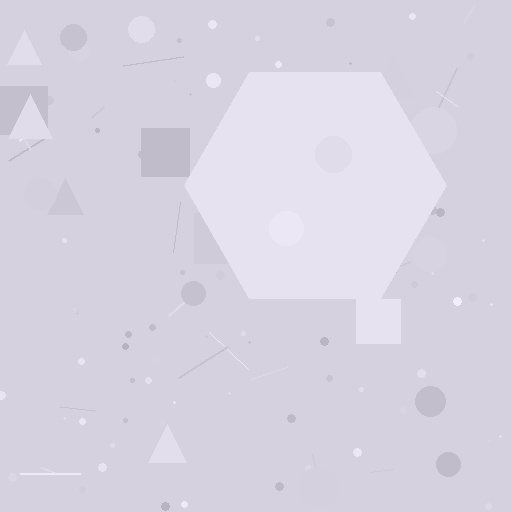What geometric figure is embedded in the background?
A hexagon is embedded in the background.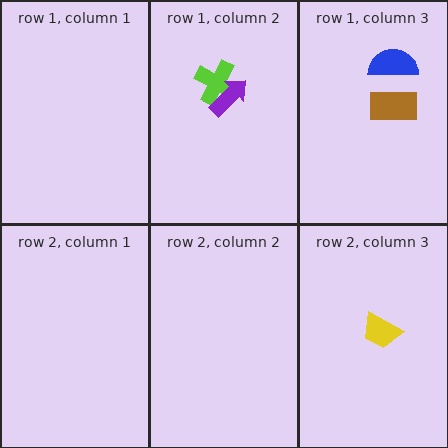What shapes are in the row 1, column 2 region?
The lime cross, the purple arrow.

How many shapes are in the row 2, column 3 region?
1.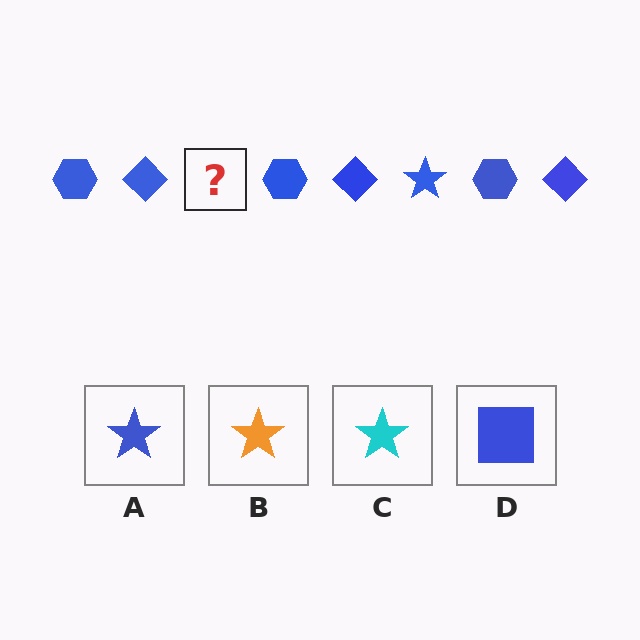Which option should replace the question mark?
Option A.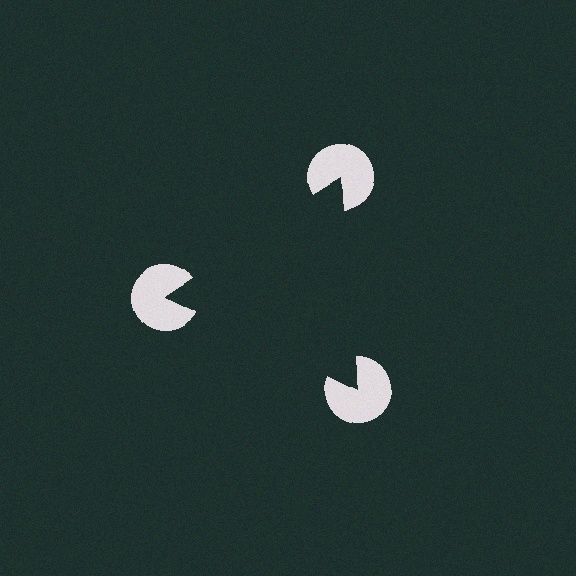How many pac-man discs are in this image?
There are 3 — one at each vertex of the illusory triangle.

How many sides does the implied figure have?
3 sides.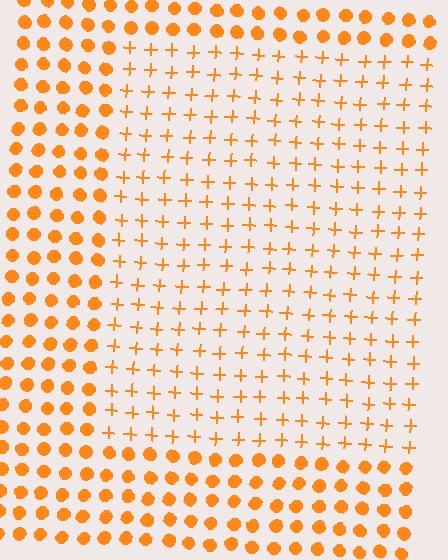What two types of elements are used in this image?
The image uses plus signs inside the rectangle region and circles outside it.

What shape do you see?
I see a rectangle.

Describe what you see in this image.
The image is filled with small orange elements arranged in a uniform grid. A rectangle-shaped region contains plus signs, while the surrounding area contains circles. The boundary is defined purely by the change in element shape.